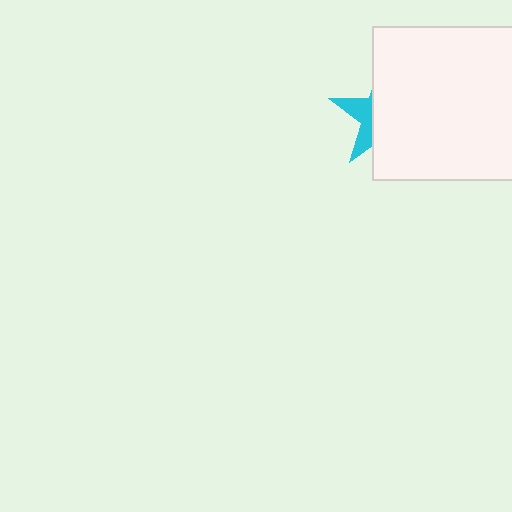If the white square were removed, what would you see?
You would see the complete cyan star.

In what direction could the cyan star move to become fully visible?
The cyan star could move left. That would shift it out from behind the white square entirely.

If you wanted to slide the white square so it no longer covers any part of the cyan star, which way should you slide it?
Slide it right — that is the most direct way to separate the two shapes.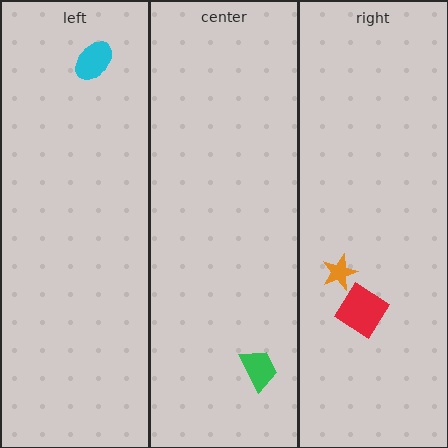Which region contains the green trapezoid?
The center region.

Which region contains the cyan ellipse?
The left region.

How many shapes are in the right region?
2.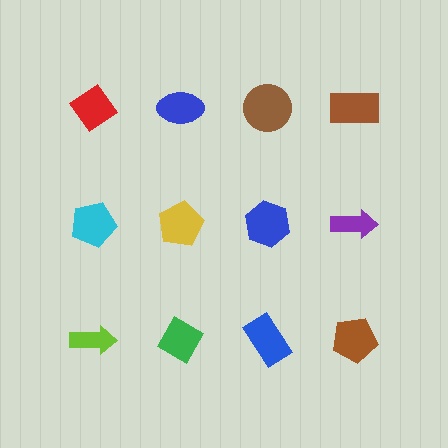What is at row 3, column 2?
A green diamond.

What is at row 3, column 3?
A blue rectangle.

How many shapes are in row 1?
4 shapes.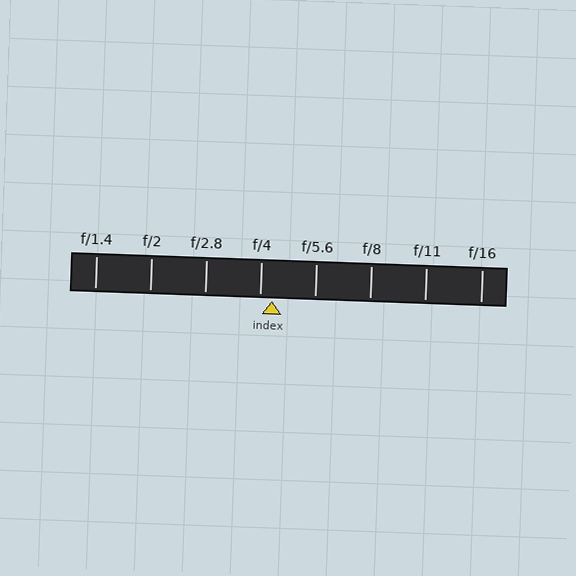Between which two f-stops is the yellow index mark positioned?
The index mark is between f/4 and f/5.6.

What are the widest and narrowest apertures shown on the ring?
The widest aperture shown is f/1.4 and the narrowest is f/16.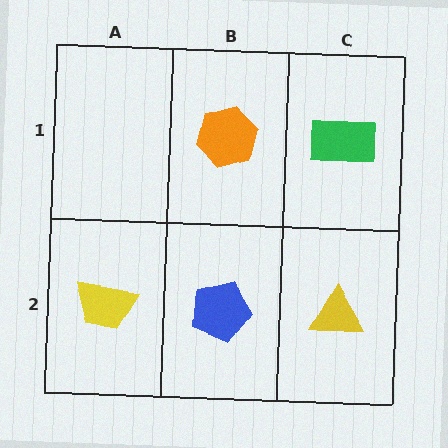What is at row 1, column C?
A green rectangle.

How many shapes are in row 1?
2 shapes.